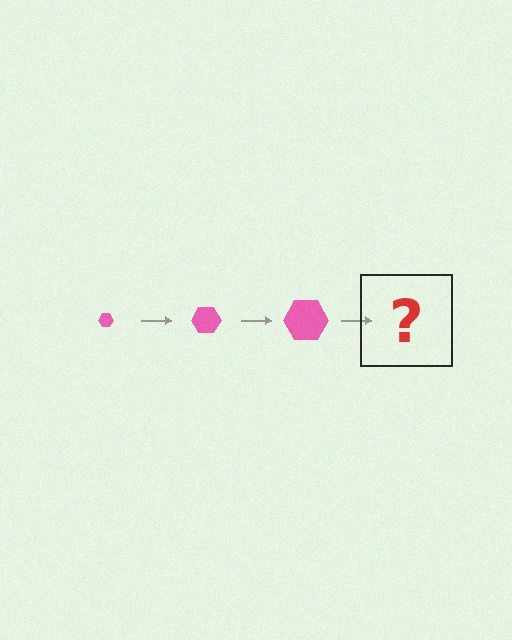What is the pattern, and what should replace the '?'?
The pattern is that the hexagon gets progressively larger each step. The '?' should be a pink hexagon, larger than the previous one.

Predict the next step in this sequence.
The next step is a pink hexagon, larger than the previous one.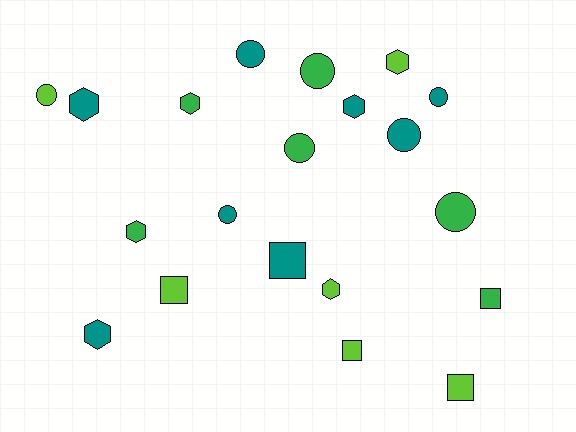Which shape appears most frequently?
Circle, with 8 objects.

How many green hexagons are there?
There are 2 green hexagons.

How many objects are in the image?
There are 20 objects.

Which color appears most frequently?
Teal, with 8 objects.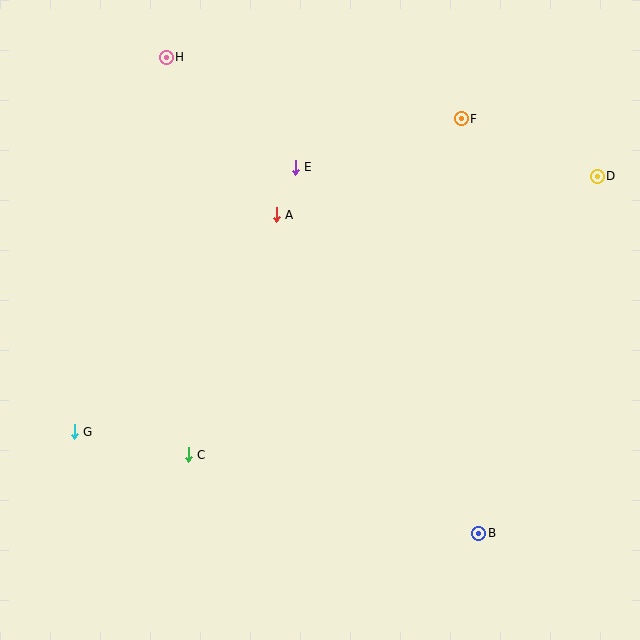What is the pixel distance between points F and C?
The distance between F and C is 433 pixels.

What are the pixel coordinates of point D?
Point D is at (597, 176).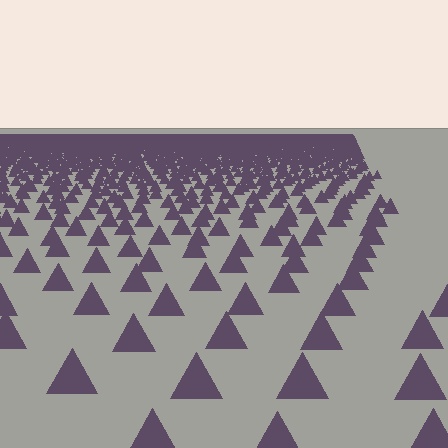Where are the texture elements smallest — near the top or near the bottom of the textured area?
Near the top.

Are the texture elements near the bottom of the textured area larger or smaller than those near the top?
Larger. Near the bottom, elements are closer to the viewer and appear at a bigger on-screen size.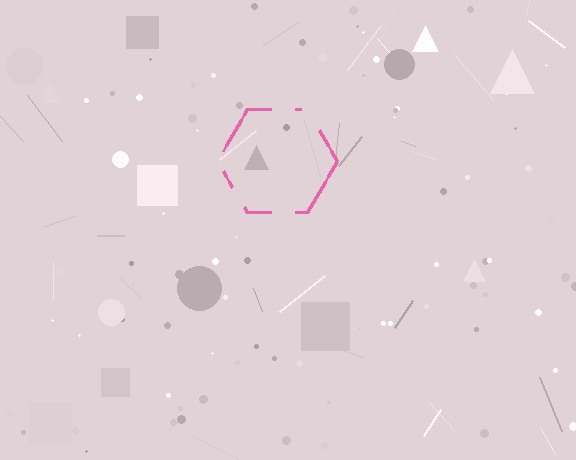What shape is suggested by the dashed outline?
The dashed outline suggests a hexagon.